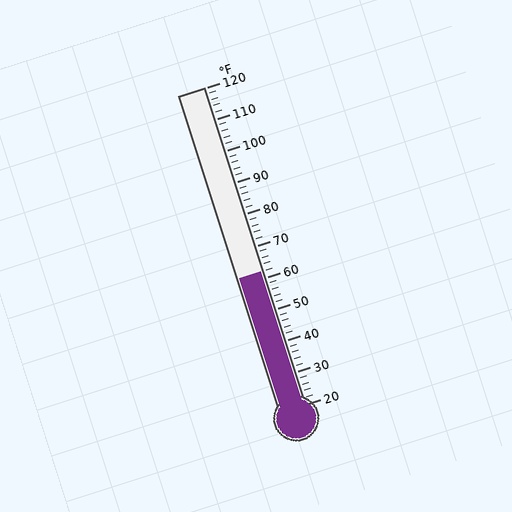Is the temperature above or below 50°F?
The temperature is above 50°F.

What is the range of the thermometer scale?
The thermometer scale ranges from 20°F to 120°F.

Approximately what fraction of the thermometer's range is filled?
The thermometer is filled to approximately 40% of its range.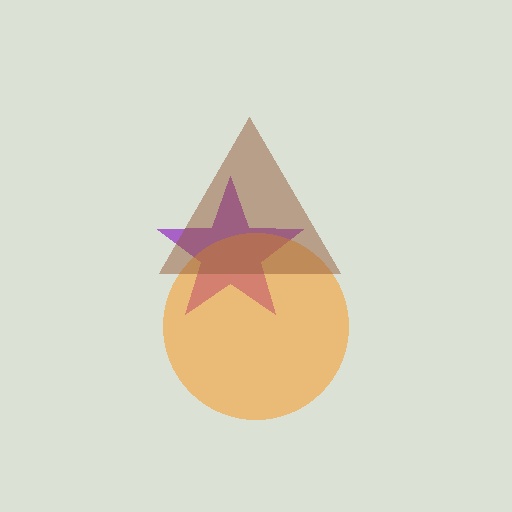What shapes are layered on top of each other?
The layered shapes are: a purple star, an orange circle, a brown triangle.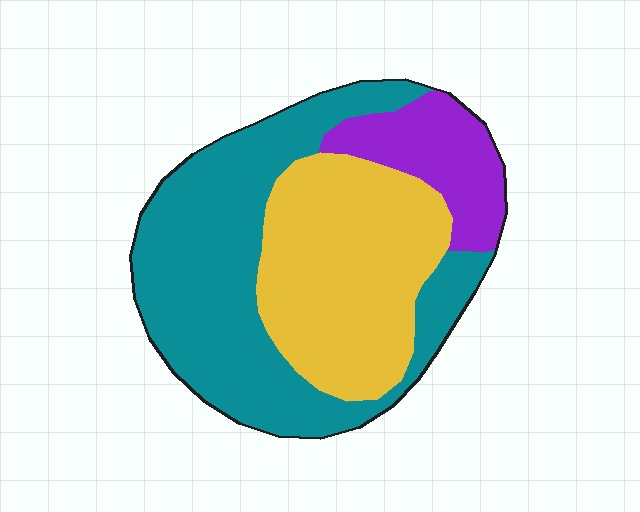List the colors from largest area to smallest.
From largest to smallest: teal, yellow, purple.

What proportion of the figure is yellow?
Yellow takes up about three eighths (3/8) of the figure.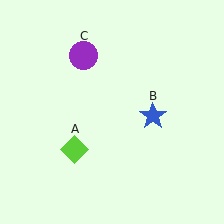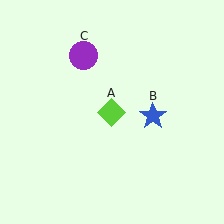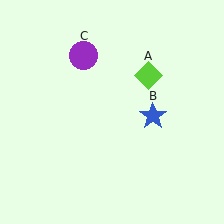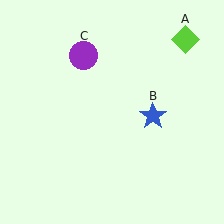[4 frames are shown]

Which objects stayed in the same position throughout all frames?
Blue star (object B) and purple circle (object C) remained stationary.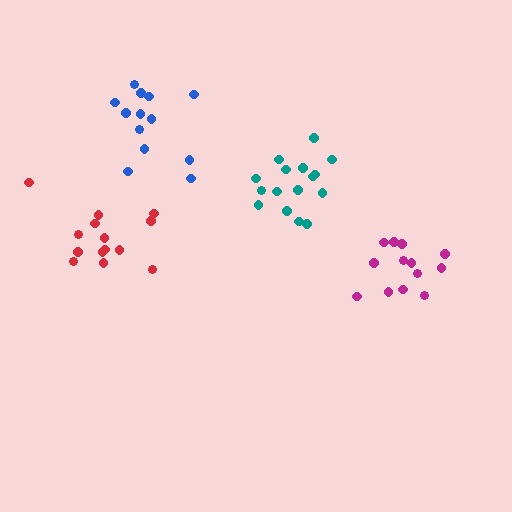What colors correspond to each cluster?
The clusters are colored: teal, red, blue, magenta.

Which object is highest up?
The blue cluster is topmost.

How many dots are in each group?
Group 1: 16 dots, Group 2: 14 dots, Group 3: 13 dots, Group 4: 13 dots (56 total).